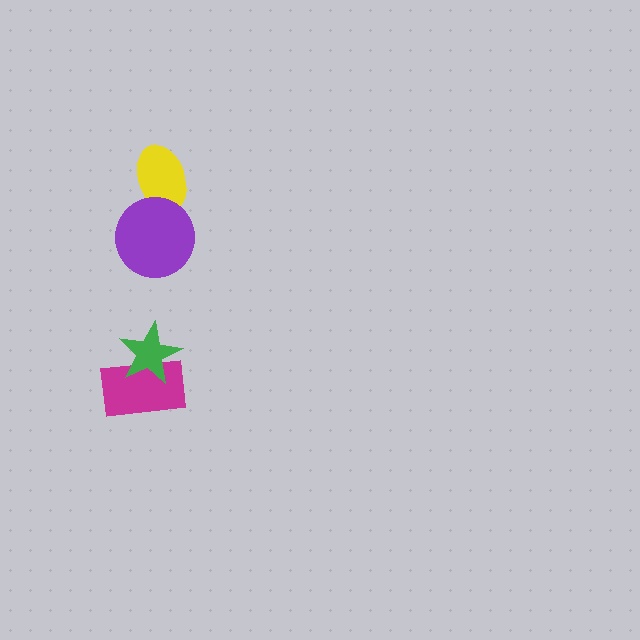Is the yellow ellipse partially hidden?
Yes, it is partially covered by another shape.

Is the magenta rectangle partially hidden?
Yes, it is partially covered by another shape.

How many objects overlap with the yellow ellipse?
1 object overlaps with the yellow ellipse.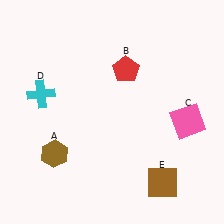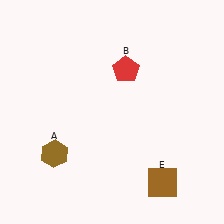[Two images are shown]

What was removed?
The pink square (C), the cyan cross (D) were removed in Image 2.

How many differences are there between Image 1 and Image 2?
There are 2 differences between the two images.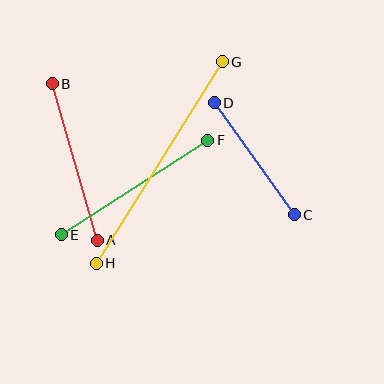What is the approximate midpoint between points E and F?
The midpoint is at approximately (135, 188) pixels.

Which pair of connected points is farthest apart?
Points G and H are farthest apart.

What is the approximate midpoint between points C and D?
The midpoint is at approximately (254, 159) pixels.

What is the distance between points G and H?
The distance is approximately 238 pixels.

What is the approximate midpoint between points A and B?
The midpoint is at approximately (75, 162) pixels.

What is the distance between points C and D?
The distance is approximately 138 pixels.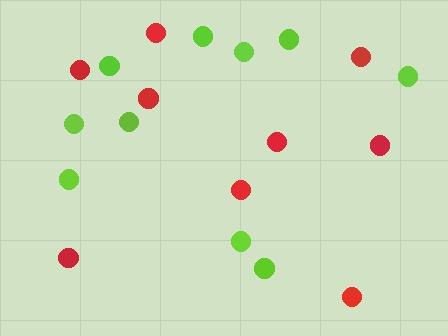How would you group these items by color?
There are 2 groups: one group of red circles (9) and one group of lime circles (10).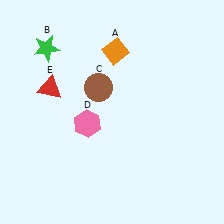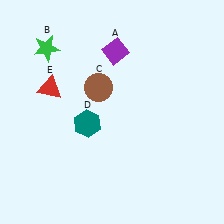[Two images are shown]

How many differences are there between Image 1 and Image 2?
There are 2 differences between the two images.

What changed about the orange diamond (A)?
In Image 1, A is orange. In Image 2, it changed to purple.